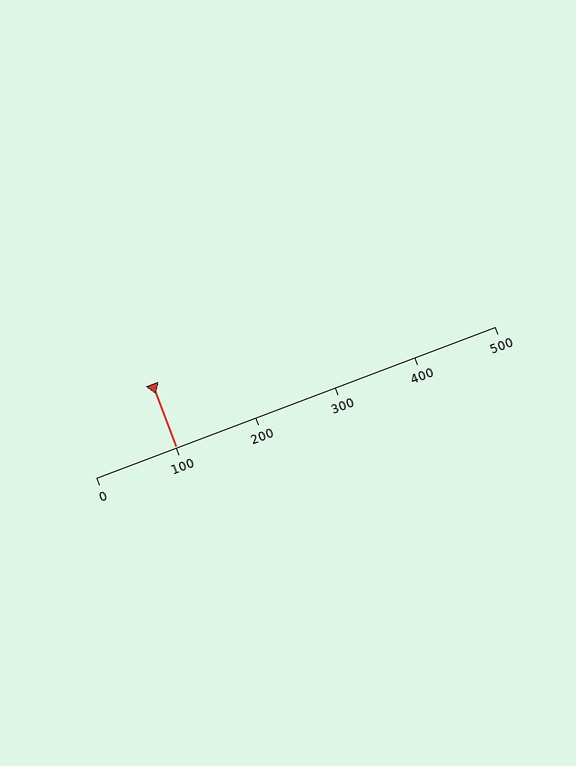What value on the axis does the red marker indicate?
The marker indicates approximately 100.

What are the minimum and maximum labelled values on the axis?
The axis runs from 0 to 500.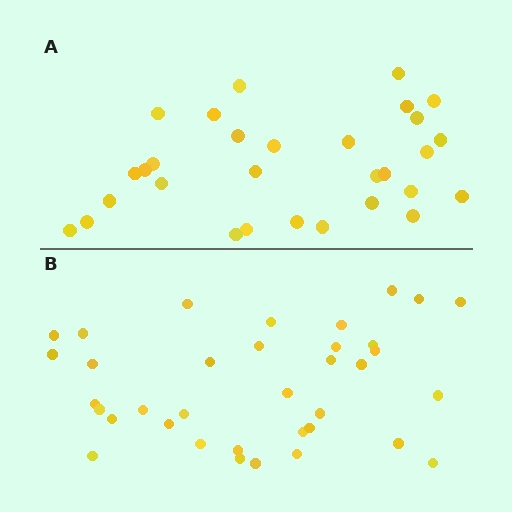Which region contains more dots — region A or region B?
Region B (the bottom region) has more dots.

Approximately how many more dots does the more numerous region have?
Region B has about 6 more dots than region A.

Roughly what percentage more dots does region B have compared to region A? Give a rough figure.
About 20% more.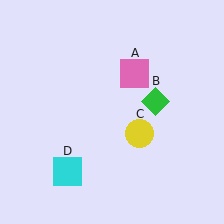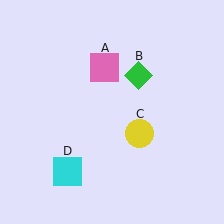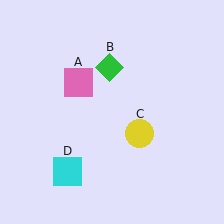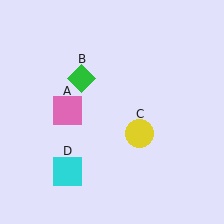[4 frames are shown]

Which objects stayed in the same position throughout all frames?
Yellow circle (object C) and cyan square (object D) remained stationary.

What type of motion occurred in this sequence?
The pink square (object A), green diamond (object B) rotated counterclockwise around the center of the scene.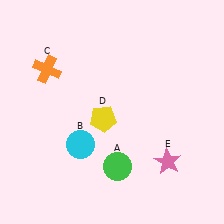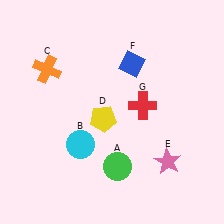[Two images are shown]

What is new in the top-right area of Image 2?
A red cross (G) was added in the top-right area of Image 2.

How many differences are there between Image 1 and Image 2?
There are 2 differences between the two images.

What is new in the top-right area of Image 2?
A blue diamond (F) was added in the top-right area of Image 2.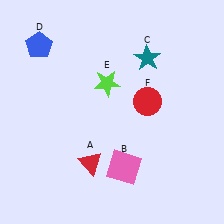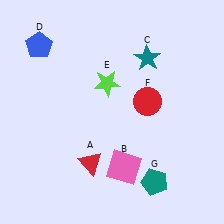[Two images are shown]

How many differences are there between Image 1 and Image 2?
There is 1 difference between the two images.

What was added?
A teal pentagon (G) was added in Image 2.